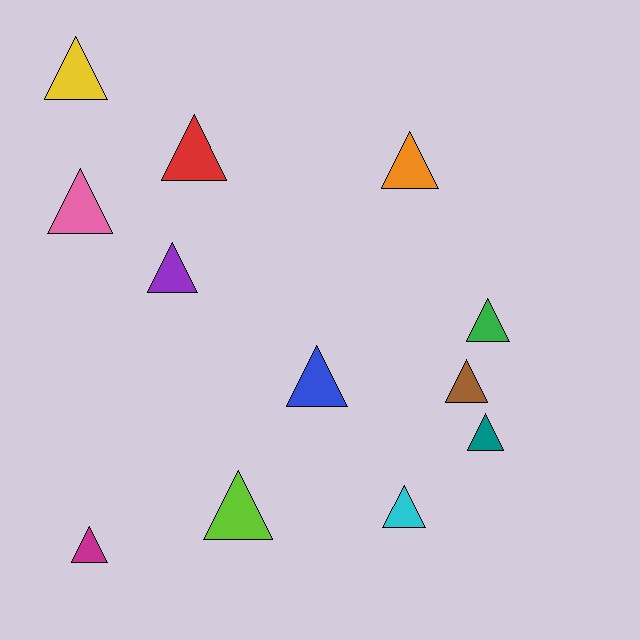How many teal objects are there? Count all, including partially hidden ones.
There is 1 teal object.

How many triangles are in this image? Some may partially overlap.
There are 12 triangles.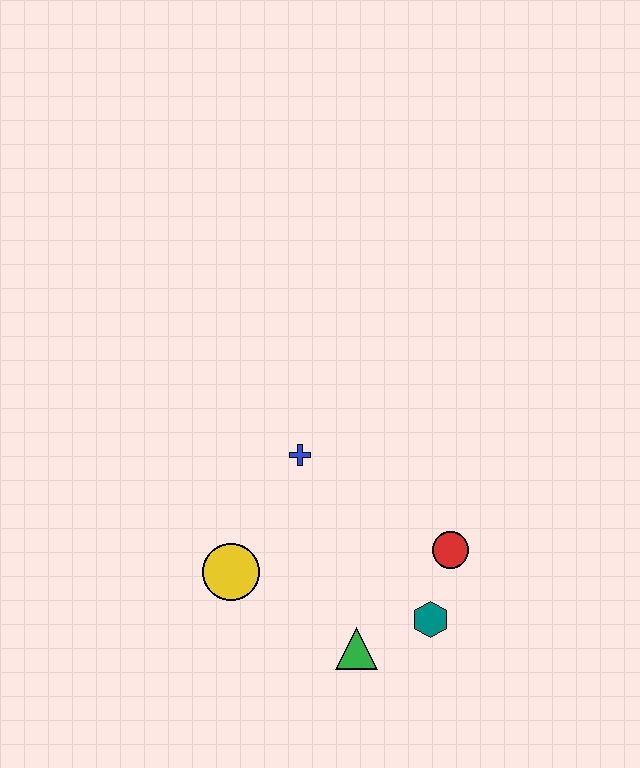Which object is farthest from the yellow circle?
The red circle is farthest from the yellow circle.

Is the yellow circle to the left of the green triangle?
Yes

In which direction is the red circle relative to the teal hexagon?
The red circle is above the teal hexagon.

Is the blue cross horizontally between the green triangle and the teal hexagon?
No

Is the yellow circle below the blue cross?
Yes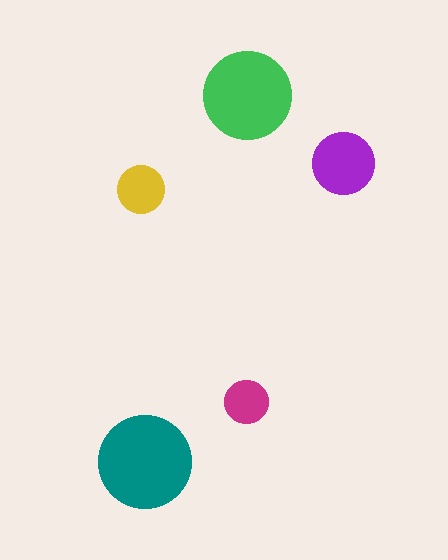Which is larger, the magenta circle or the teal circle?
The teal one.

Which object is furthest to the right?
The purple circle is rightmost.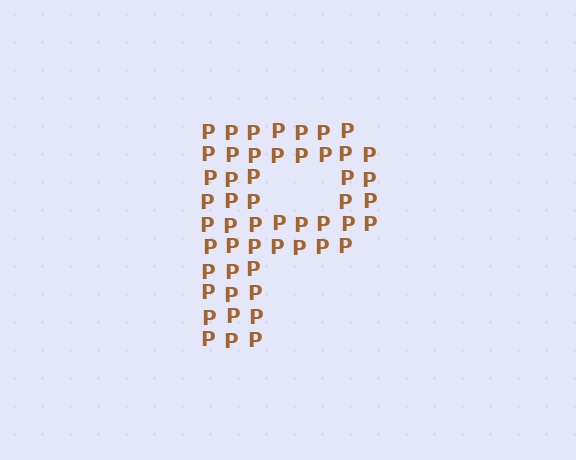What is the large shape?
The large shape is the letter P.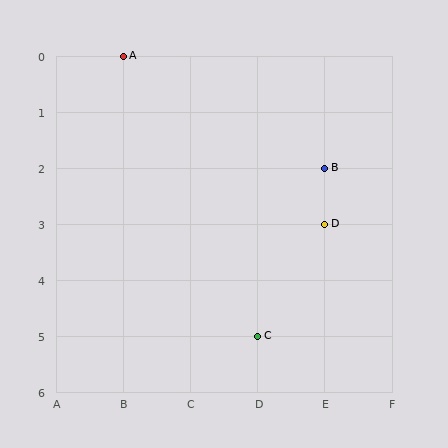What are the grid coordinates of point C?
Point C is at grid coordinates (D, 5).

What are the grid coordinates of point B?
Point B is at grid coordinates (E, 2).